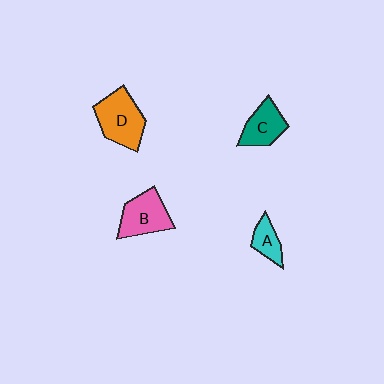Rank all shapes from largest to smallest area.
From largest to smallest: D (orange), B (pink), C (teal), A (cyan).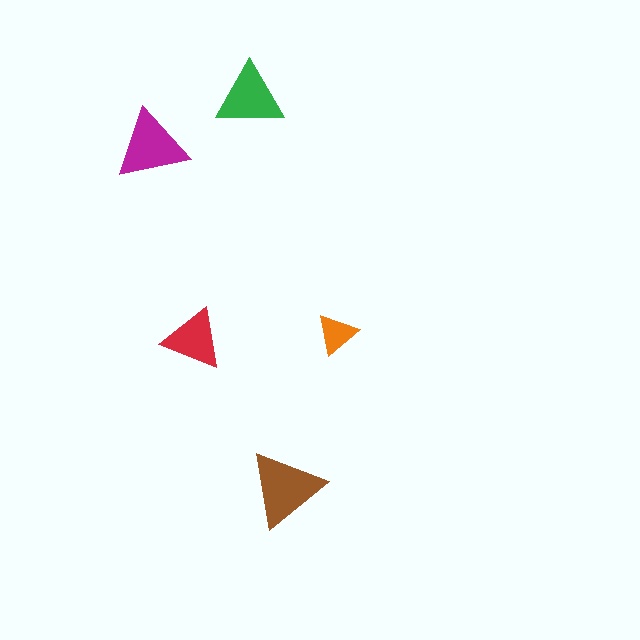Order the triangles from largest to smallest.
the brown one, the magenta one, the green one, the red one, the orange one.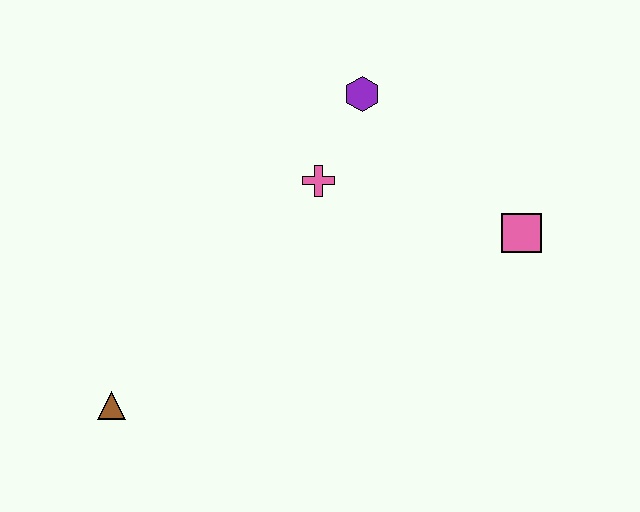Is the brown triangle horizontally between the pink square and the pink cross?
No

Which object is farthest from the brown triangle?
The pink square is farthest from the brown triangle.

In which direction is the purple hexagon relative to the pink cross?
The purple hexagon is above the pink cross.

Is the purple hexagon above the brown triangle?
Yes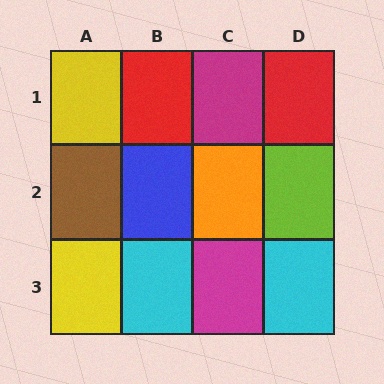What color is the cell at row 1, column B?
Red.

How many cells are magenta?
2 cells are magenta.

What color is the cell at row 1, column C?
Magenta.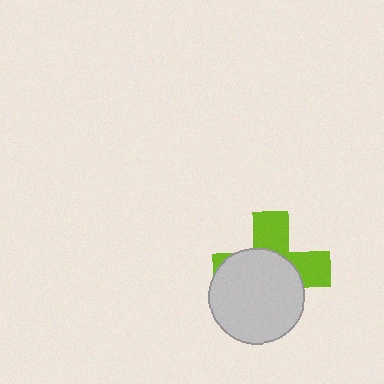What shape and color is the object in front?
The object in front is a light gray circle.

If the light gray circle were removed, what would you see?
You would see the complete lime cross.